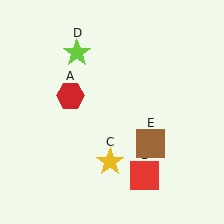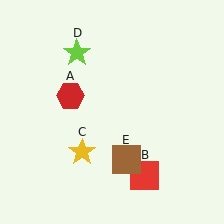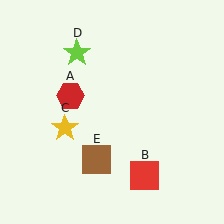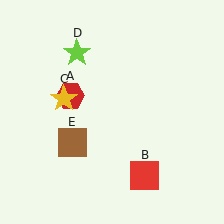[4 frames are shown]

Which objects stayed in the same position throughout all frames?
Red hexagon (object A) and red square (object B) and lime star (object D) remained stationary.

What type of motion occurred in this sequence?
The yellow star (object C), brown square (object E) rotated clockwise around the center of the scene.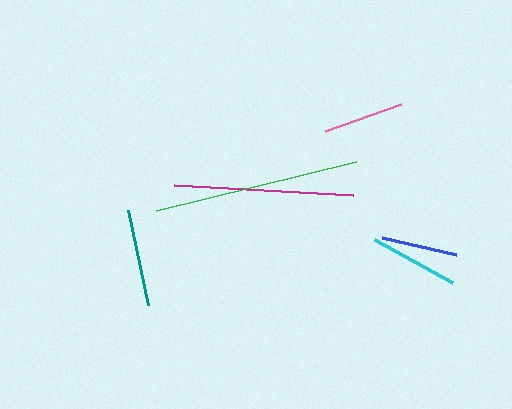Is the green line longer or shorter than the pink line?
The green line is longer than the pink line.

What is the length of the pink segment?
The pink segment is approximately 81 pixels long.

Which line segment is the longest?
The green line is the longest at approximately 205 pixels.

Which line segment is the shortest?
The blue line is the shortest at approximately 76 pixels.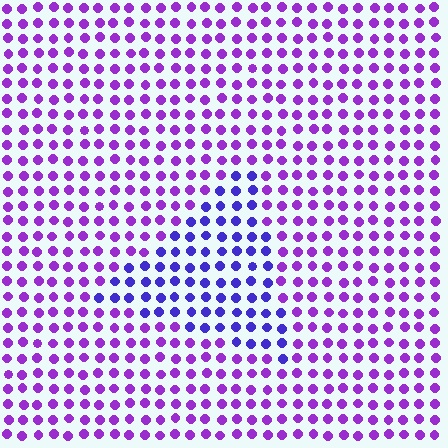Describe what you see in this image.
The image is filled with small purple elements in a uniform arrangement. A triangle-shaped region is visible where the elements are tinted to a slightly different hue, forming a subtle color boundary.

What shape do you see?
I see a triangle.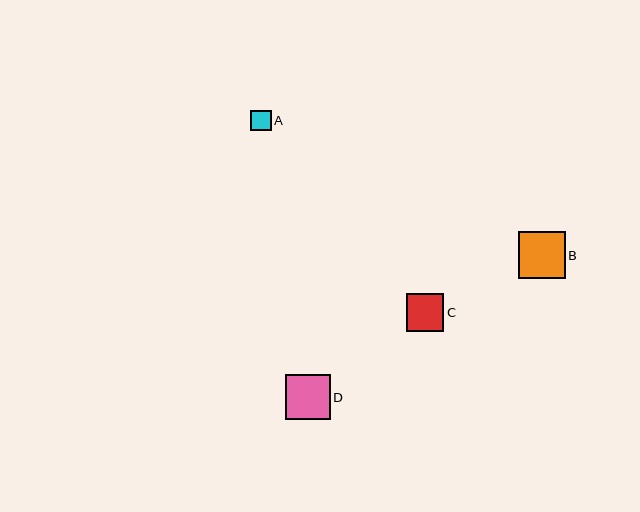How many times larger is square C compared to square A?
Square C is approximately 1.8 times the size of square A.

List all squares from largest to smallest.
From largest to smallest: B, D, C, A.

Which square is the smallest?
Square A is the smallest with a size of approximately 21 pixels.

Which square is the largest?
Square B is the largest with a size of approximately 47 pixels.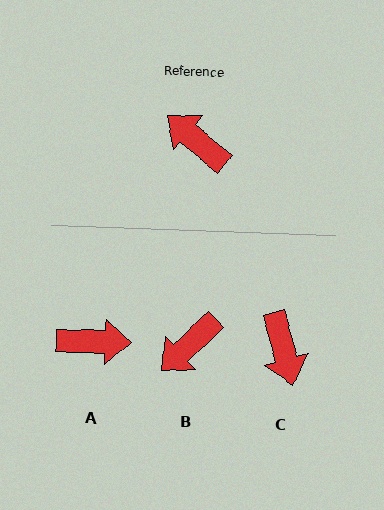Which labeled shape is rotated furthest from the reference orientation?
C, about 145 degrees away.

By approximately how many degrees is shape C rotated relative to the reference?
Approximately 145 degrees counter-clockwise.